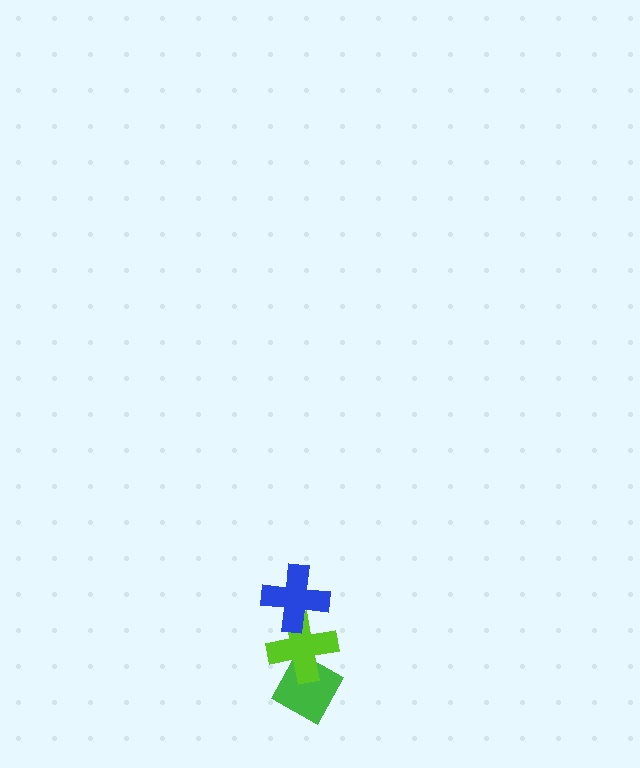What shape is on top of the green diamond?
The lime cross is on top of the green diamond.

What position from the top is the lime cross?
The lime cross is 2nd from the top.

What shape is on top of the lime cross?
The blue cross is on top of the lime cross.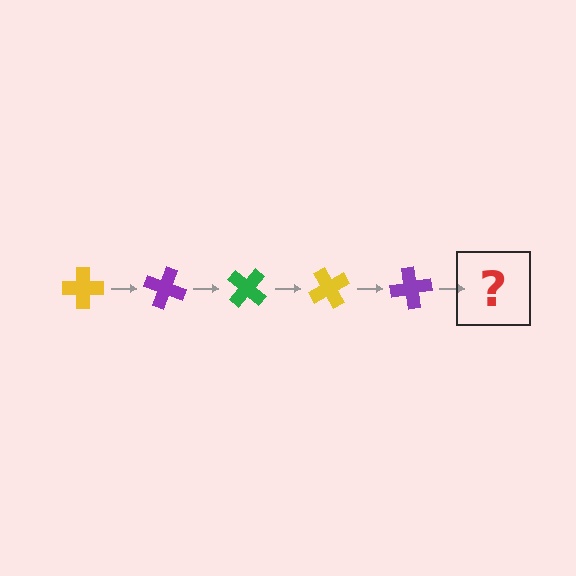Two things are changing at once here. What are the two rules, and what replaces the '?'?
The two rules are that it rotates 20 degrees each step and the color cycles through yellow, purple, and green. The '?' should be a green cross, rotated 100 degrees from the start.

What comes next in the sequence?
The next element should be a green cross, rotated 100 degrees from the start.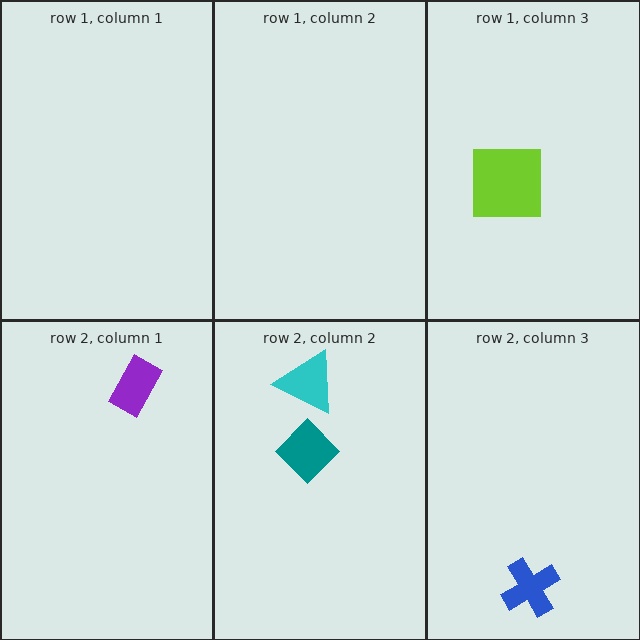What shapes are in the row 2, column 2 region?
The cyan triangle, the teal diamond.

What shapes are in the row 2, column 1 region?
The purple rectangle.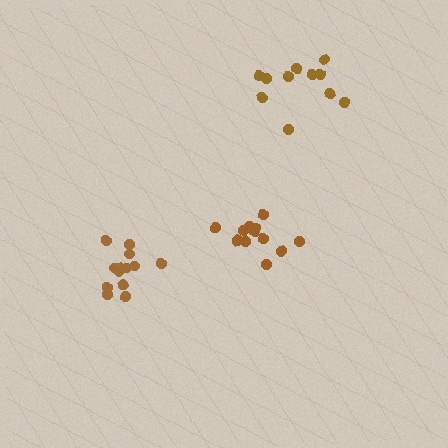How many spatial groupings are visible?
There are 3 spatial groupings.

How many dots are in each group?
Group 1: 13 dots, Group 2: 11 dots, Group 3: 13 dots (37 total).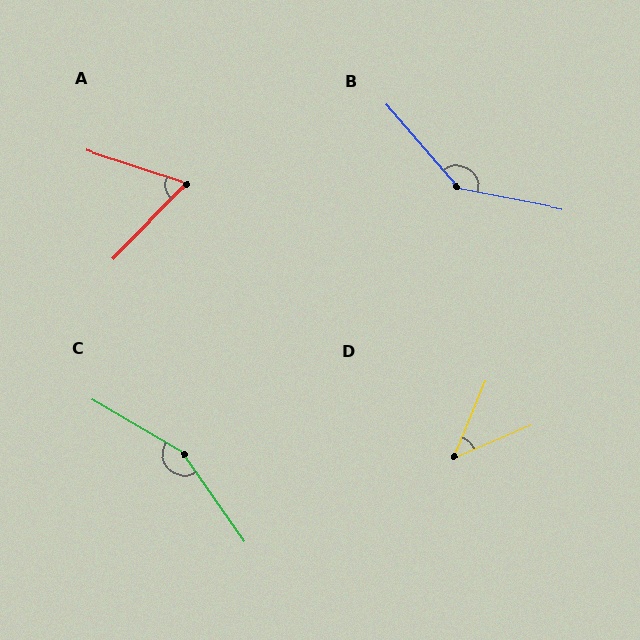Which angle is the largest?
C, at approximately 156 degrees.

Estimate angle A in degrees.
Approximately 64 degrees.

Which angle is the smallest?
D, at approximately 45 degrees.